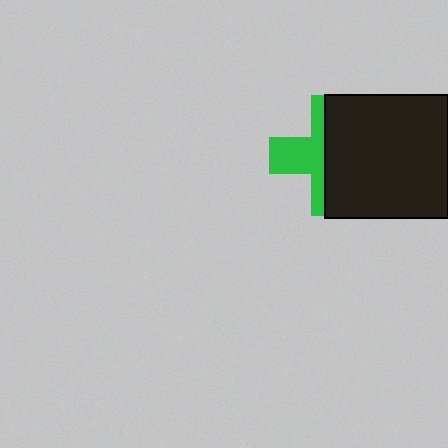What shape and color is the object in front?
The object in front is a black square.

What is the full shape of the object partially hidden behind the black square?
The partially hidden object is a green cross.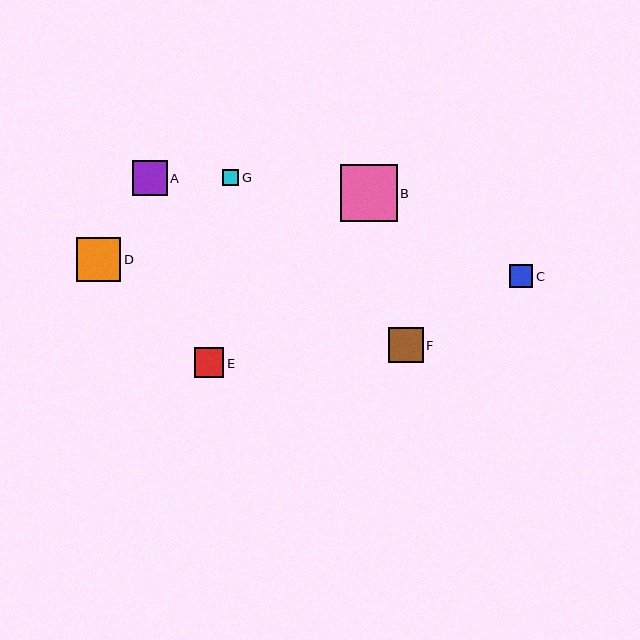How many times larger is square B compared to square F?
Square B is approximately 1.6 times the size of square F.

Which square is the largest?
Square B is the largest with a size of approximately 57 pixels.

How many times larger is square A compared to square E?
Square A is approximately 1.2 times the size of square E.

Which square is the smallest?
Square G is the smallest with a size of approximately 16 pixels.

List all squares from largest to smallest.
From largest to smallest: B, D, A, F, E, C, G.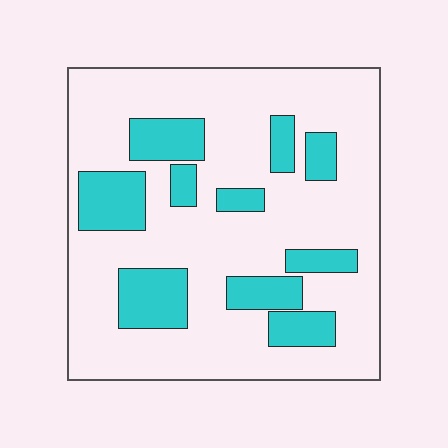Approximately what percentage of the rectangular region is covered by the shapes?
Approximately 25%.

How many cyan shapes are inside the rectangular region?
10.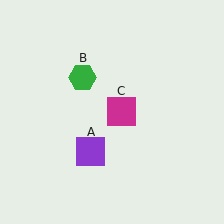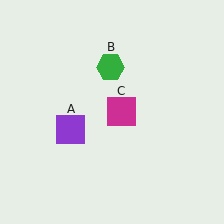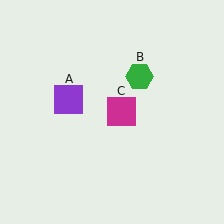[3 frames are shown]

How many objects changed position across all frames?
2 objects changed position: purple square (object A), green hexagon (object B).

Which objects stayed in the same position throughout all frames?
Magenta square (object C) remained stationary.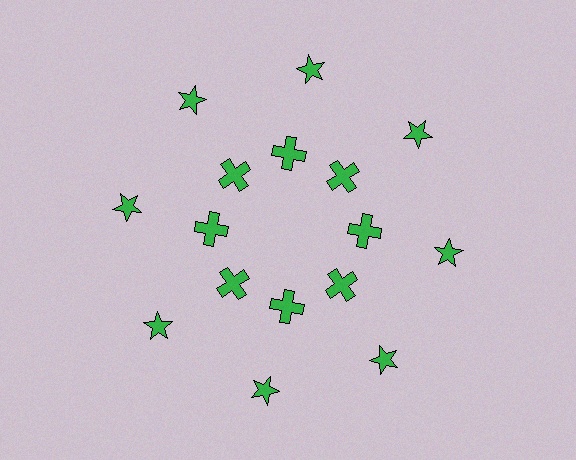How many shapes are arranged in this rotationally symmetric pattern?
There are 16 shapes, arranged in 8 groups of 2.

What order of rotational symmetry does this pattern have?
This pattern has 8-fold rotational symmetry.